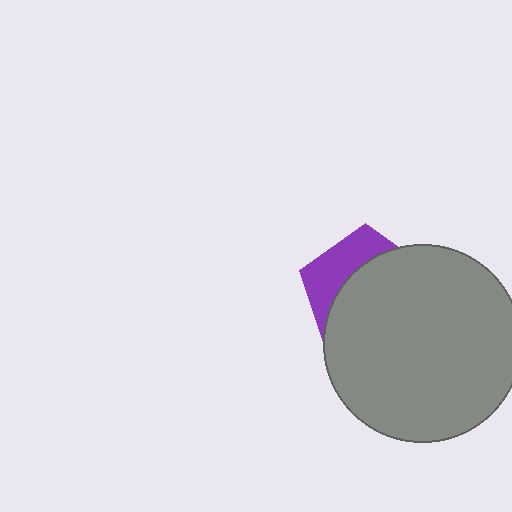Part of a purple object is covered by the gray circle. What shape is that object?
It is a pentagon.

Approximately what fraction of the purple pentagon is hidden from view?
Roughly 68% of the purple pentagon is hidden behind the gray circle.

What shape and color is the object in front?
The object in front is a gray circle.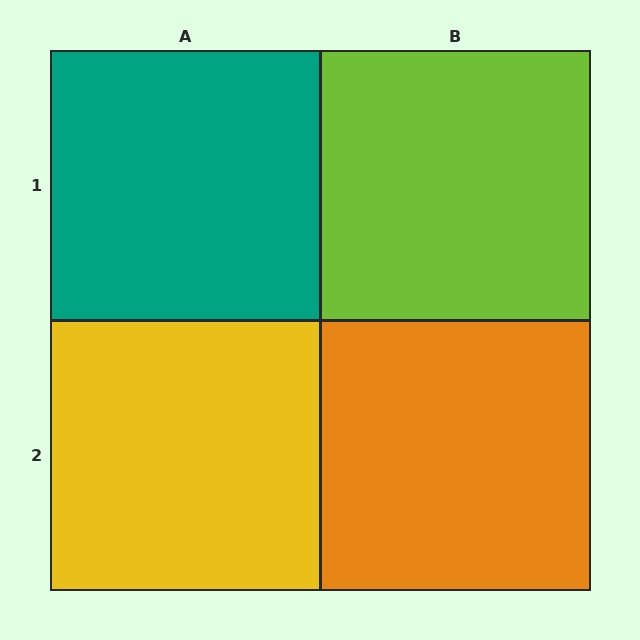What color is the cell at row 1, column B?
Lime.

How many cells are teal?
1 cell is teal.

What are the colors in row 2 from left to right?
Yellow, orange.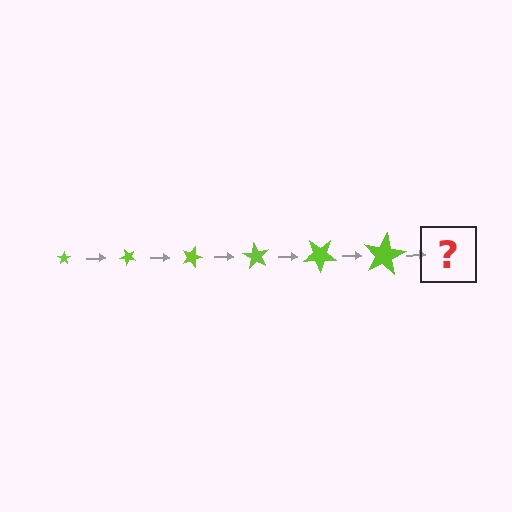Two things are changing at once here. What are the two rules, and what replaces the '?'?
The two rules are that the star grows larger each step and it rotates 45 degrees each step. The '?' should be a star, larger than the previous one and rotated 270 degrees from the start.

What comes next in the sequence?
The next element should be a star, larger than the previous one and rotated 270 degrees from the start.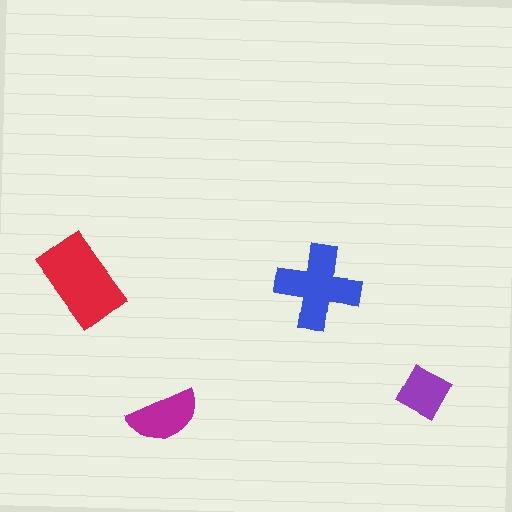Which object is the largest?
The red rectangle.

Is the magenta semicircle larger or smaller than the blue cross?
Smaller.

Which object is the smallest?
The purple diamond.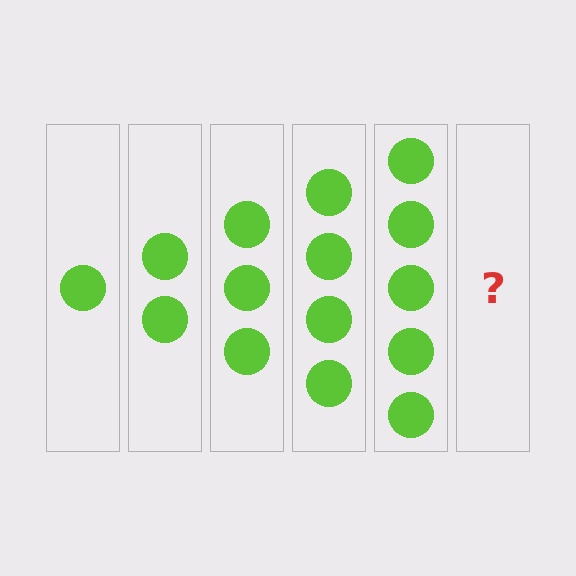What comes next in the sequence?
The next element should be 6 circles.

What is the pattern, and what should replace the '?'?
The pattern is that each step adds one more circle. The '?' should be 6 circles.